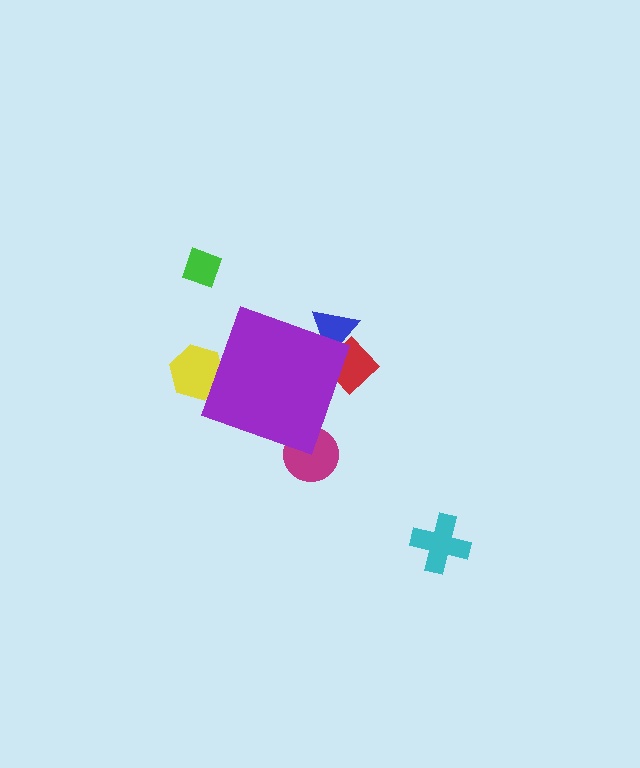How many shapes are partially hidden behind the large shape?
4 shapes are partially hidden.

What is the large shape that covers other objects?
A purple diamond.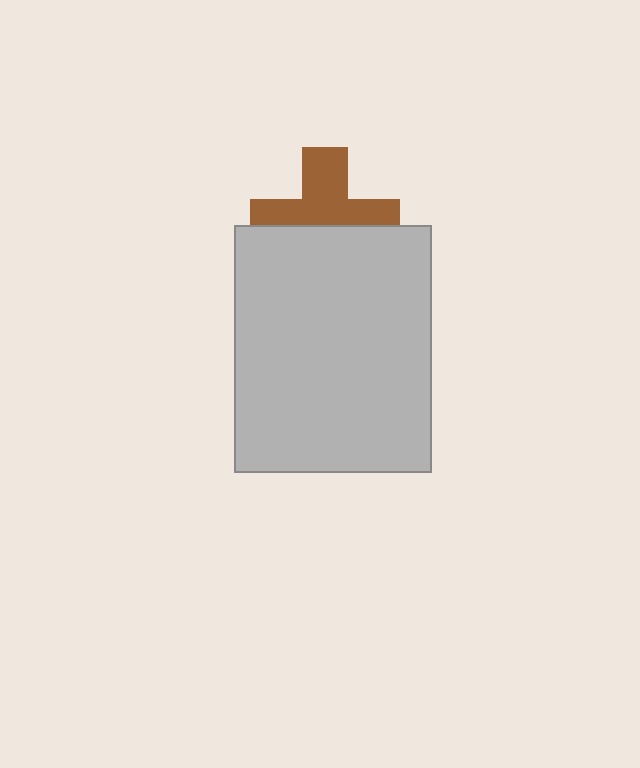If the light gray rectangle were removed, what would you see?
You would see the complete brown cross.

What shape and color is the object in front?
The object in front is a light gray rectangle.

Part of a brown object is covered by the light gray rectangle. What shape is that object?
It is a cross.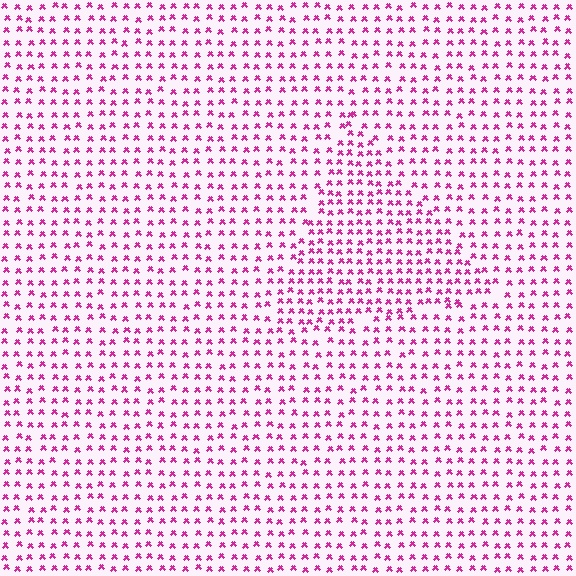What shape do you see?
I see a triangle.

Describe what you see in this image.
The image contains small magenta elements arranged at two different densities. A triangle-shaped region is visible where the elements are more densely packed than the surrounding area.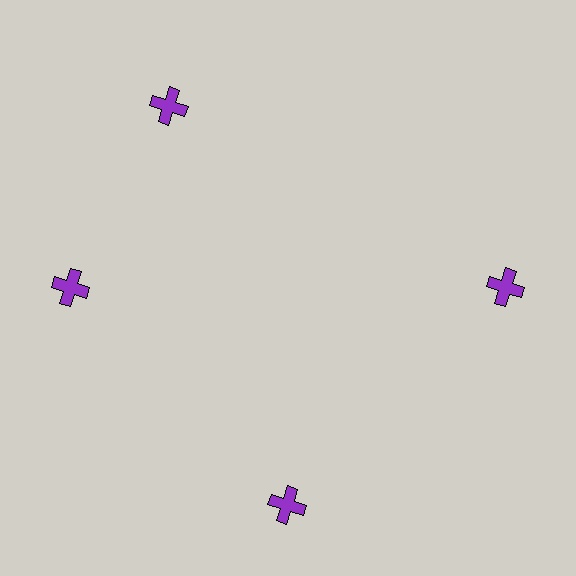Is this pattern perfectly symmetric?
No. The 4 purple crosses are arranged in a ring, but one element near the 12 o'clock position is rotated out of alignment along the ring, breaking the 4-fold rotational symmetry.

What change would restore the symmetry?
The symmetry would be restored by rotating it back into even spacing with its neighbors so that all 4 crosses sit at equal angles and equal distance from the center.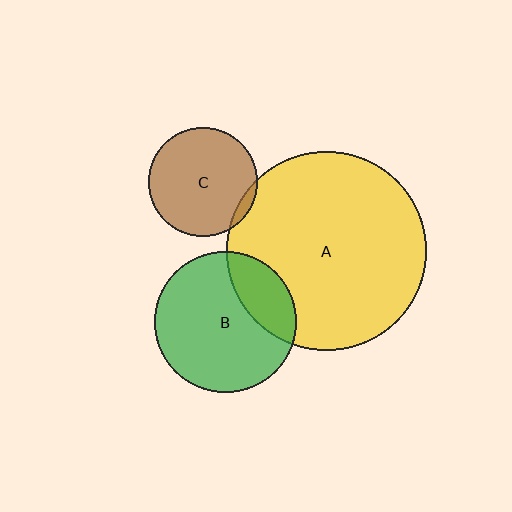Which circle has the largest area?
Circle A (yellow).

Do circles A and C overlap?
Yes.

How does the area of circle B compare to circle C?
Approximately 1.7 times.